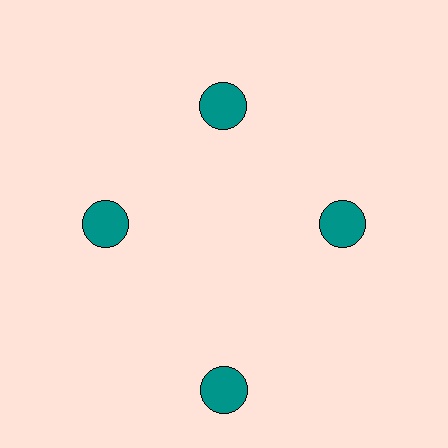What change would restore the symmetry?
The symmetry would be restored by moving it inward, back onto the ring so that all 4 circles sit at equal angles and equal distance from the center.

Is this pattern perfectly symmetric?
No. The 4 teal circles are arranged in a ring, but one element near the 6 o'clock position is pushed outward from the center, breaking the 4-fold rotational symmetry.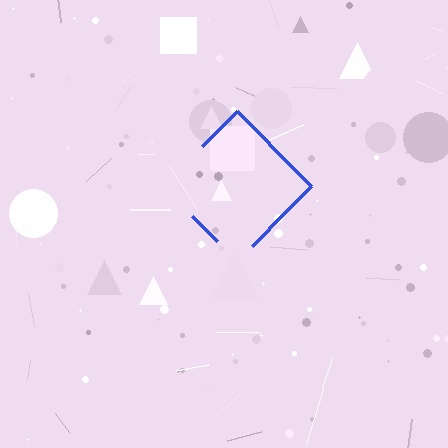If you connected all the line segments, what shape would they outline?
They would outline a diamond.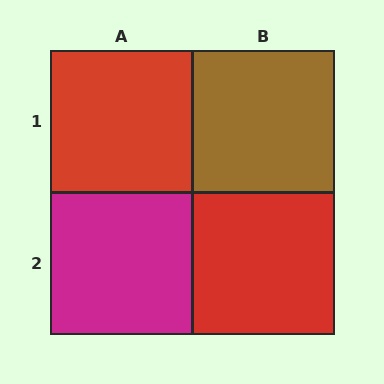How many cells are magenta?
1 cell is magenta.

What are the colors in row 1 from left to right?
Red, brown.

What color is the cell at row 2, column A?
Magenta.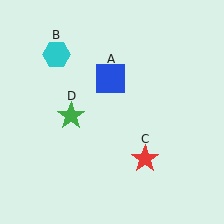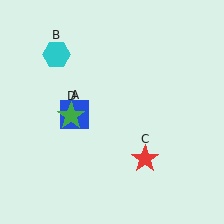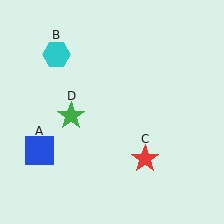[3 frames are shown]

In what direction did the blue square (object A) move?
The blue square (object A) moved down and to the left.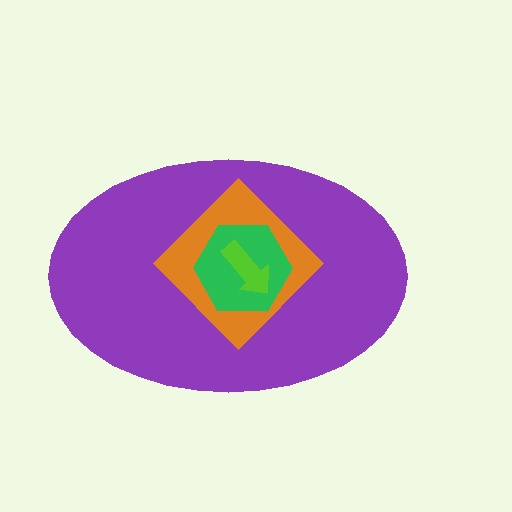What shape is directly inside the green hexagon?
The lime arrow.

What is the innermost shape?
The lime arrow.